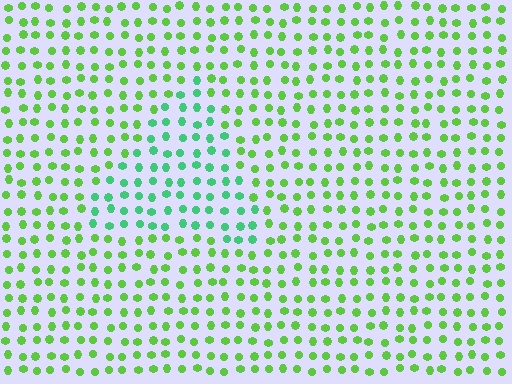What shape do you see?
I see a triangle.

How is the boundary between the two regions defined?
The boundary is defined purely by a slight shift in hue (about 38 degrees). Spacing, size, and orientation are identical on both sides.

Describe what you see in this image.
The image is filled with small lime elements in a uniform arrangement. A triangle-shaped region is visible where the elements are tinted to a slightly different hue, forming a subtle color boundary.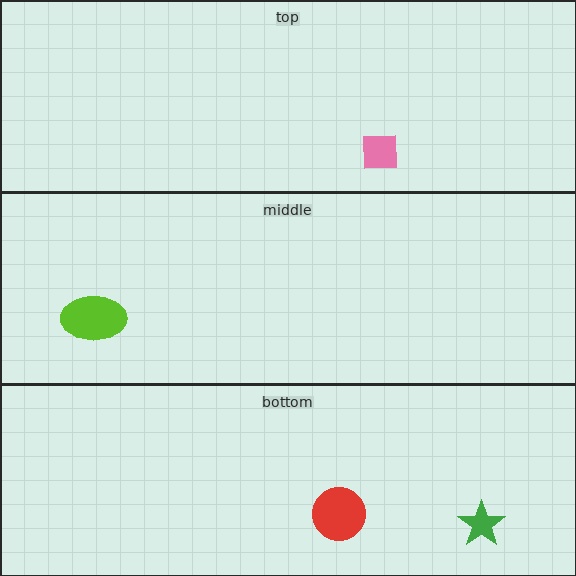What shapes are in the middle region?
The lime ellipse.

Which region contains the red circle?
The bottom region.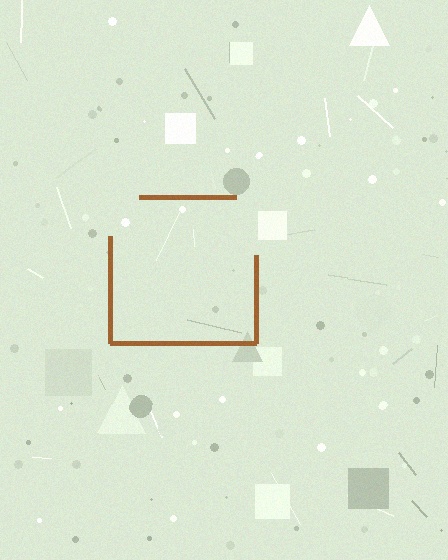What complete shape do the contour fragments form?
The contour fragments form a square.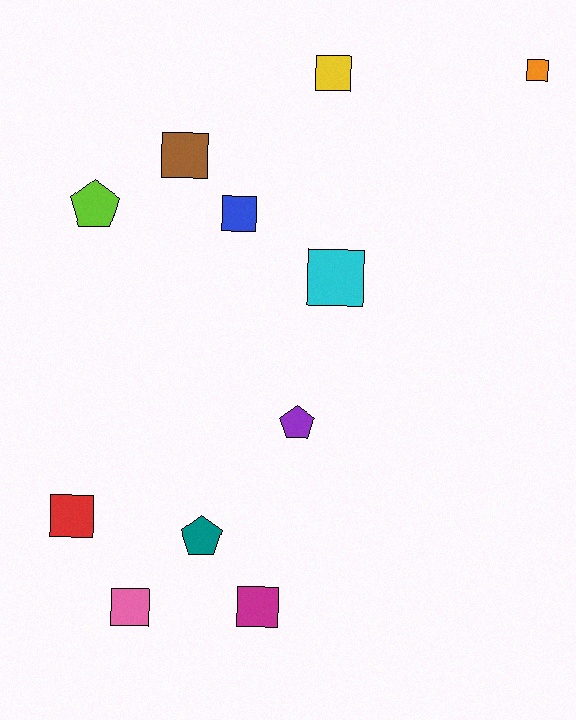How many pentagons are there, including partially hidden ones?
There are 3 pentagons.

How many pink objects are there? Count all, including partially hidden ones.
There is 1 pink object.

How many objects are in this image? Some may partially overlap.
There are 11 objects.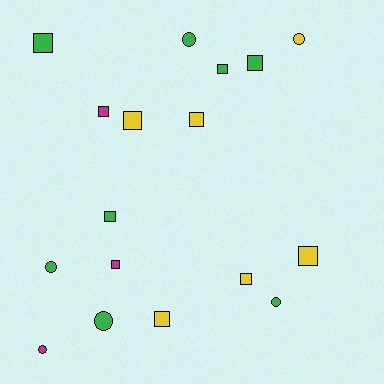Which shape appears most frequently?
Square, with 11 objects.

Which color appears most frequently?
Green, with 8 objects.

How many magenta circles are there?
There is 1 magenta circle.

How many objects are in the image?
There are 17 objects.